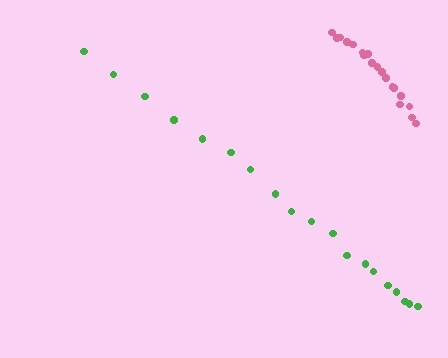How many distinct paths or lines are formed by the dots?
There are 2 distinct paths.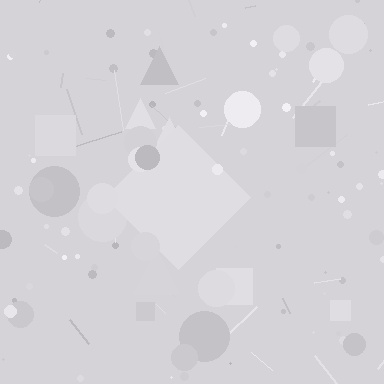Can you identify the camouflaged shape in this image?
The camouflaged shape is a diamond.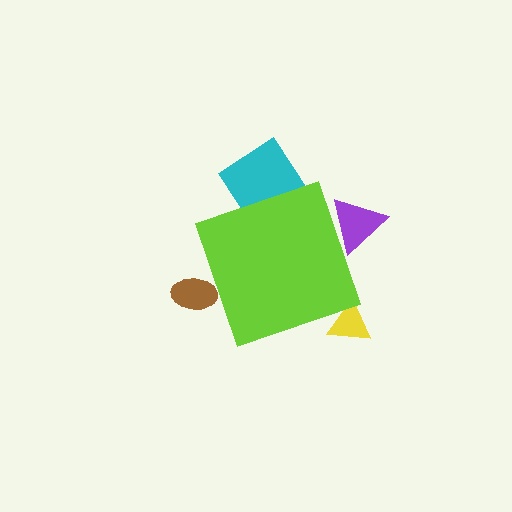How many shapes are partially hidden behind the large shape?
4 shapes are partially hidden.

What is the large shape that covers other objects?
A lime diamond.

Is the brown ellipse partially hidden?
Yes, the brown ellipse is partially hidden behind the lime diamond.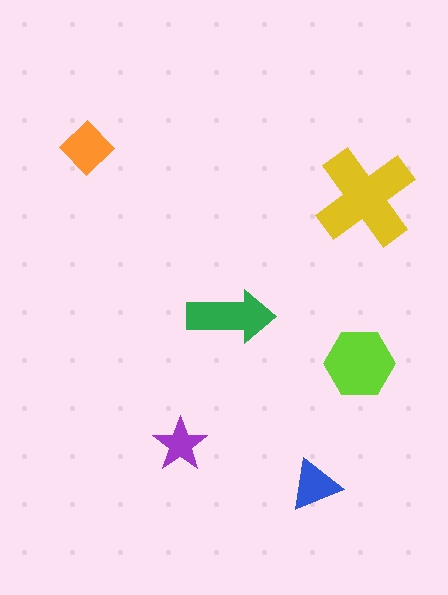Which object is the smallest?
The purple star.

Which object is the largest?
The yellow cross.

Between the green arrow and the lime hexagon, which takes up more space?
The lime hexagon.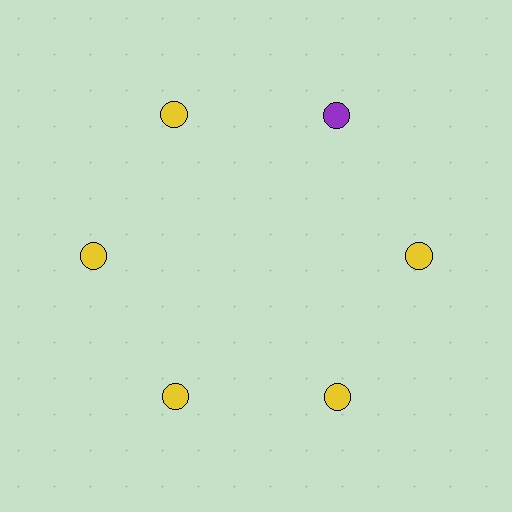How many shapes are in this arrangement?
There are 6 shapes arranged in a ring pattern.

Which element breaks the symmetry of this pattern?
The purple circle at roughly the 1 o'clock position breaks the symmetry. All other shapes are yellow circles.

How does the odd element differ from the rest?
It has a different color: purple instead of yellow.